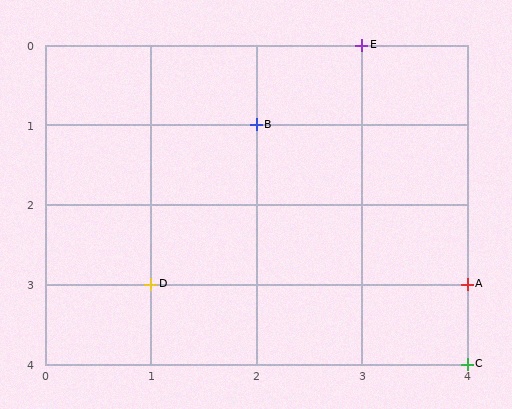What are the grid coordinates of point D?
Point D is at grid coordinates (1, 3).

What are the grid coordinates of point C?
Point C is at grid coordinates (4, 4).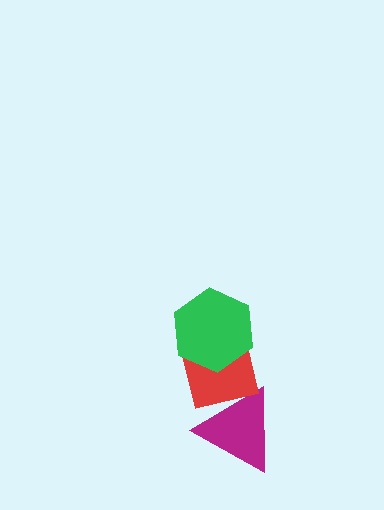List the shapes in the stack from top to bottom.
From top to bottom: the green hexagon, the red square, the magenta triangle.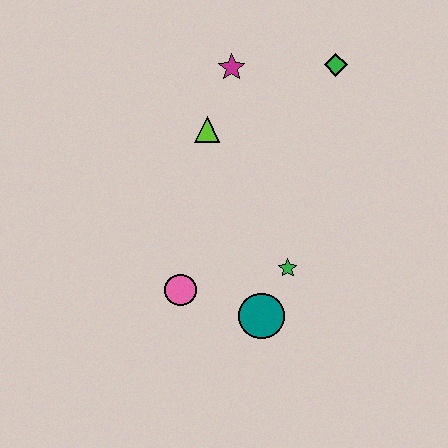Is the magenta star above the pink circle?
Yes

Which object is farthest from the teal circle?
The green diamond is farthest from the teal circle.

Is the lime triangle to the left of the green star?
Yes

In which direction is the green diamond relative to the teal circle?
The green diamond is above the teal circle.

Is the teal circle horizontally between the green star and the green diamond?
No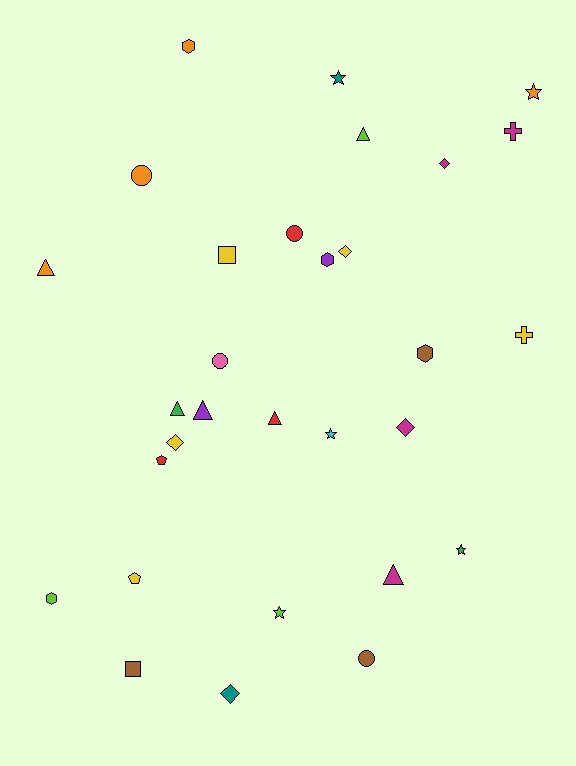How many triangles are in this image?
There are 6 triangles.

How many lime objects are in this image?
There are 3 lime objects.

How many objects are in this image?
There are 30 objects.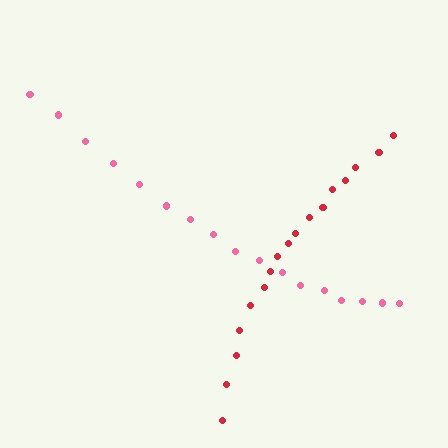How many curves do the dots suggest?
There are 2 distinct paths.